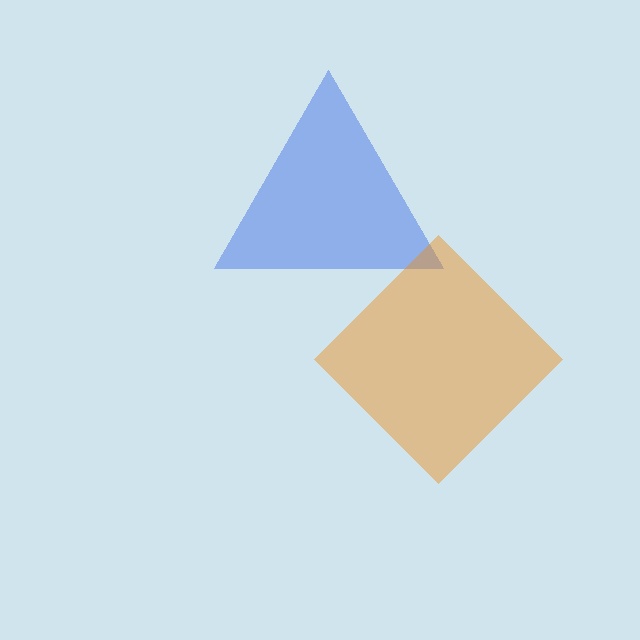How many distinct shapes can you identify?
There are 2 distinct shapes: a blue triangle, an orange diamond.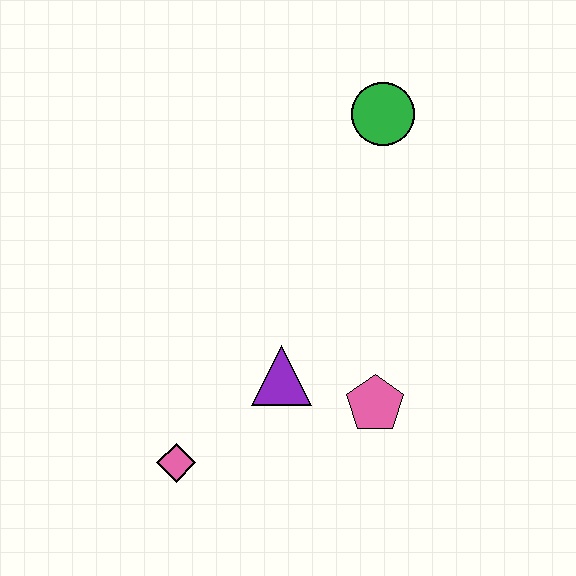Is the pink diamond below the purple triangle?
Yes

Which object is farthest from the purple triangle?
The green circle is farthest from the purple triangle.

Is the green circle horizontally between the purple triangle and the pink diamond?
No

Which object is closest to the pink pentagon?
The purple triangle is closest to the pink pentagon.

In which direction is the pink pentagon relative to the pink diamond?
The pink pentagon is to the right of the pink diamond.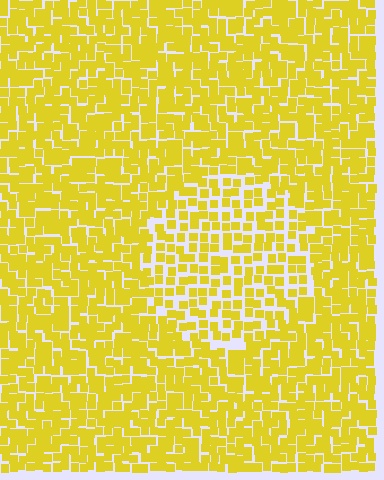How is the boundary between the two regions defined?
The boundary is defined by a change in element density (approximately 1.6x ratio). All elements are the same color, size, and shape.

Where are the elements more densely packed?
The elements are more densely packed outside the circle boundary.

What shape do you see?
I see a circle.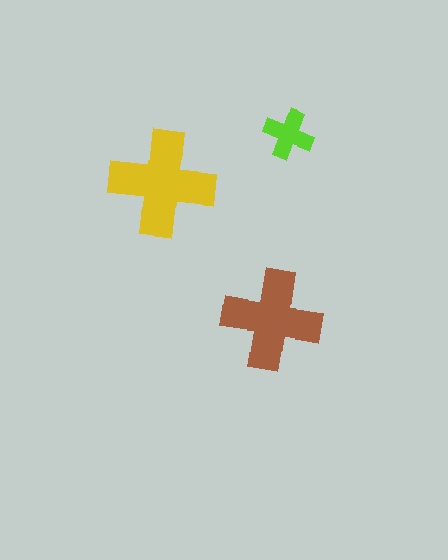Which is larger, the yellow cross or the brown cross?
The yellow one.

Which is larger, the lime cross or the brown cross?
The brown one.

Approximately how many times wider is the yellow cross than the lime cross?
About 2 times wider.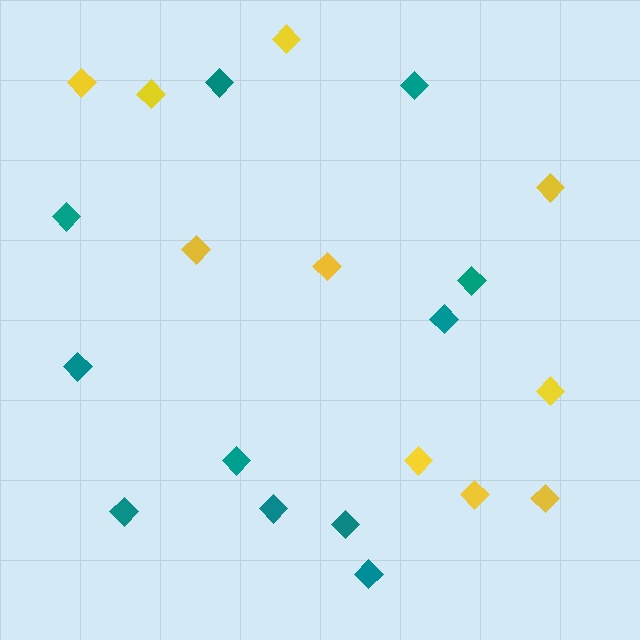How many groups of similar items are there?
There are 2 groups: one group of teal diamonds (11) and one group of yellow diamonds (10).